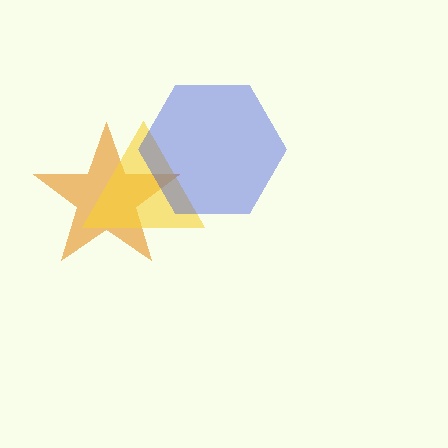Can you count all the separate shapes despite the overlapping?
Yes, there are 3 separate shapes.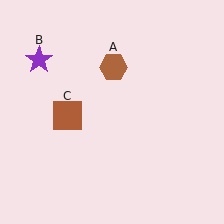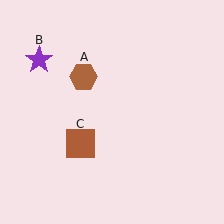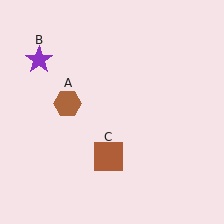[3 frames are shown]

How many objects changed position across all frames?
2 objects changed position: brown hexagon (object A), brown square (object C).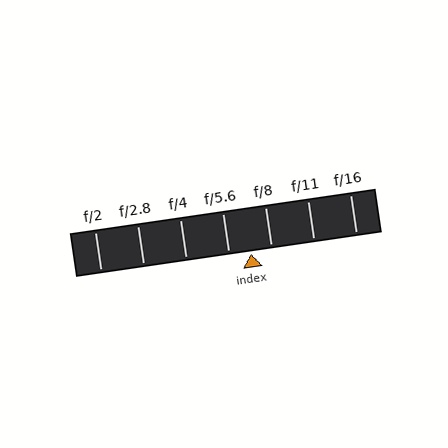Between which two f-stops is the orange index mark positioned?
The index mark is between f/5.6 and f/8.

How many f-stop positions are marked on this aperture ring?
There are 7 f-stop positions marked.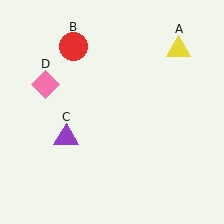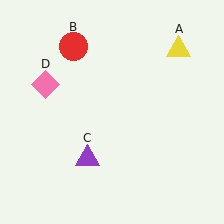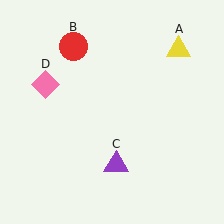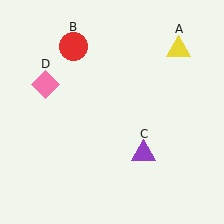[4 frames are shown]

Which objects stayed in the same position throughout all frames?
Yellow triangle (object A) and red circle (object B) and pink diamond (object D) remained stationary.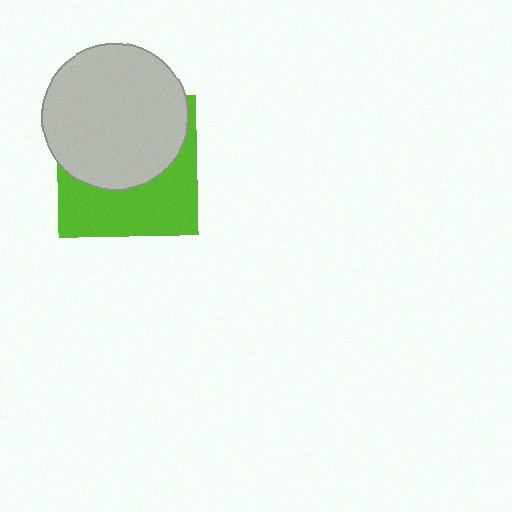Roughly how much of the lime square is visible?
A small part of it is visible (roughly 45%).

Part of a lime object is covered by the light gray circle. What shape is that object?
It is a square.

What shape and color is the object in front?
The object in front is a light gray circle.